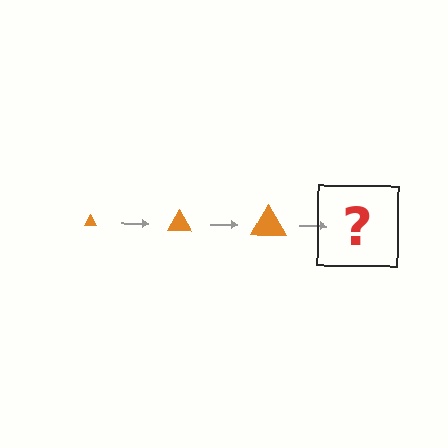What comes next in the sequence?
The next element should be an orange triangle, larger than the previous one.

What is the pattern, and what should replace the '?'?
The pattern is that the triangle gets progressively larger each step. The '?' should be an orange triangle, larger than the previous one.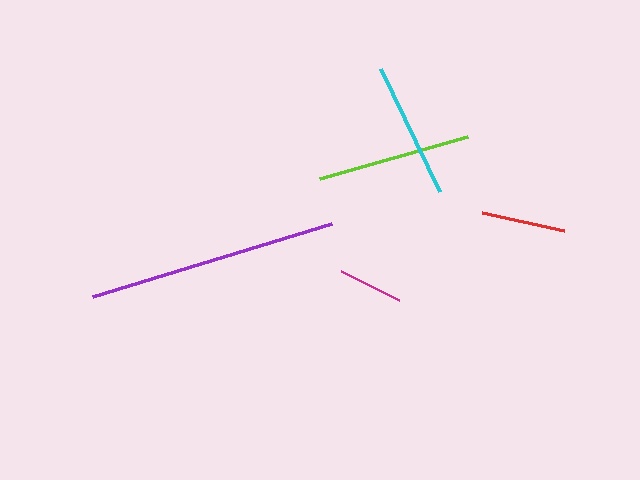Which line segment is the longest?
The purple line is the longest at approximately 250 pixels.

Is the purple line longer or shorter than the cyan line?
The purple line is longer than the cyan line.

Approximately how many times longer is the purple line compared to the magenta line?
The purple line is approximately 3.9 times the length of the magenta line.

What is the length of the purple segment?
The purple segment is approximately 250 pixels long.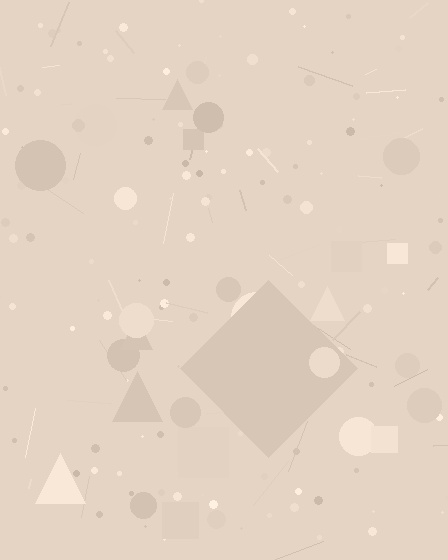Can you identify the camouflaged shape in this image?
The camouflaged shape is a diamond.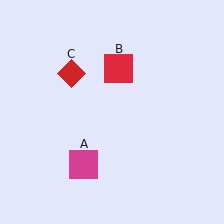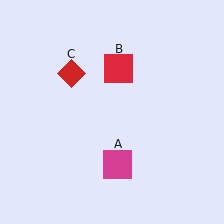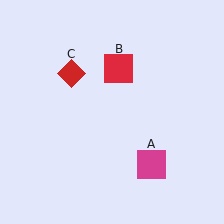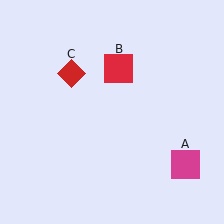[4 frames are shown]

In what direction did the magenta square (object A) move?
The magenta square (object A) moved right.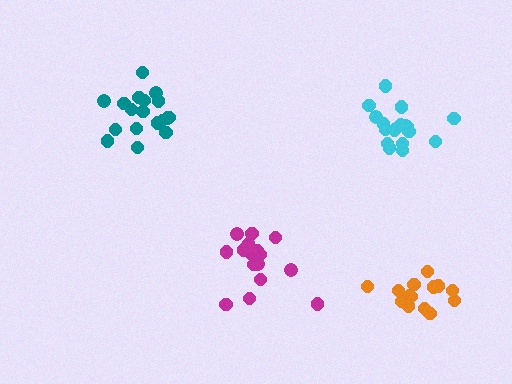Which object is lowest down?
The orange cluster is bottommost.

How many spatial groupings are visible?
There are 4 spatial groupings.